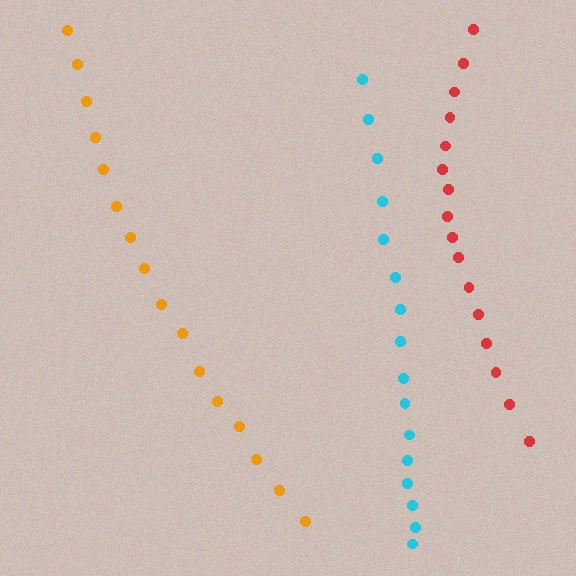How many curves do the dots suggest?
There are 3 distinct paths.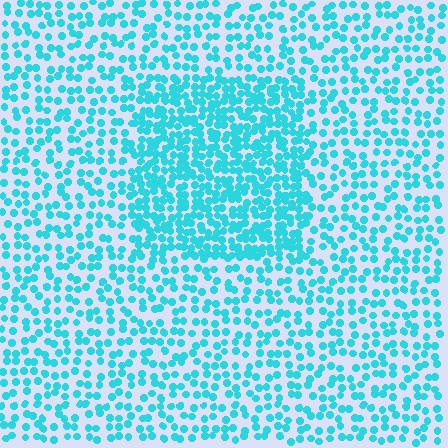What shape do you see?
I see a rectangle.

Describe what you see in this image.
The image contains small cyan elements arranged at two different densities. A rectangle-shaped region is visible where the elements are more densely packed than the surrounding area.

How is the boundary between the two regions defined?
The boundary is defined by a change in element density (approximately 1.9x ratio). All elements are the same color, size, and shape.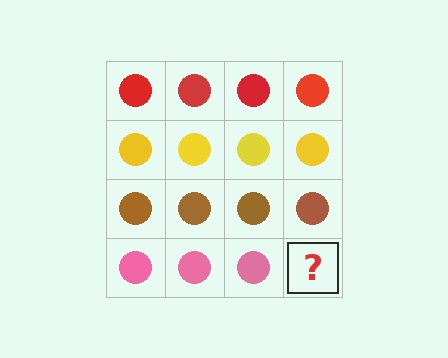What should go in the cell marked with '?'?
The missing cell should contain a pink circle.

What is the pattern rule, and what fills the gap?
The rule is that each row has a consistent color. The gap should be filled with a pink circle.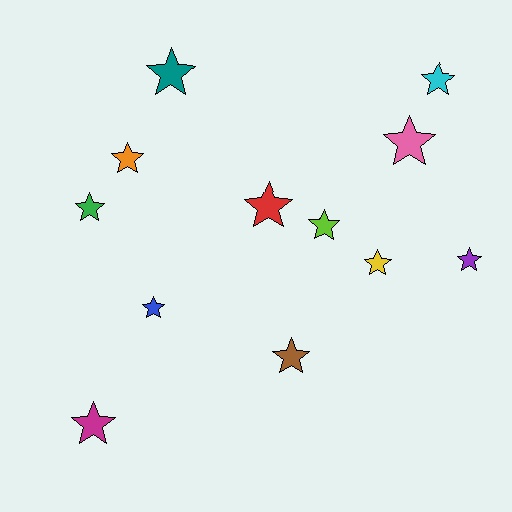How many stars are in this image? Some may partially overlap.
There are 12 stars.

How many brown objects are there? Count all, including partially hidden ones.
There is 1 brown object.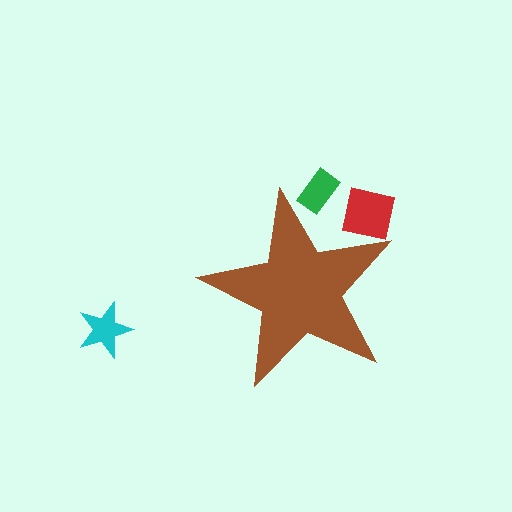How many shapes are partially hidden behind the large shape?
2 shapes are partially hidden.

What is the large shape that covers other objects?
A brown star.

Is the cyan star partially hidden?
No, the cyan star is fully visible.